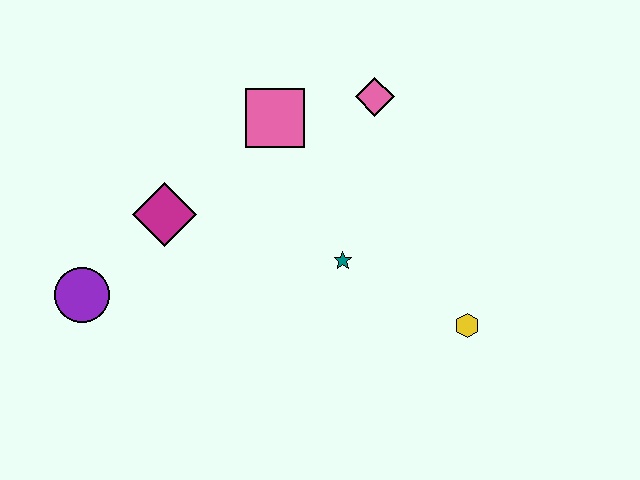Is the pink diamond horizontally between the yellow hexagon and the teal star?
Yes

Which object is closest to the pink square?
The pink diamond is closest to the pink square.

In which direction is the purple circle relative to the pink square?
The purple circle is to the left of the pink square.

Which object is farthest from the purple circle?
The yellow hexagon is farthest from the purple circle.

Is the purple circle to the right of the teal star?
No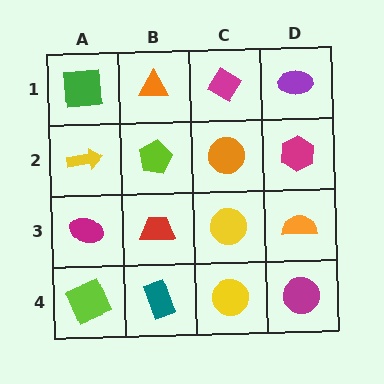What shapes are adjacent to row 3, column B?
A lime pentagon (row 2, column B), a teal rectangle (row 4, column B), a magenta ellipse (row 3, column A), a yellow circle (row 3, column C).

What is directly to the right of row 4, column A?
A teal rectangle.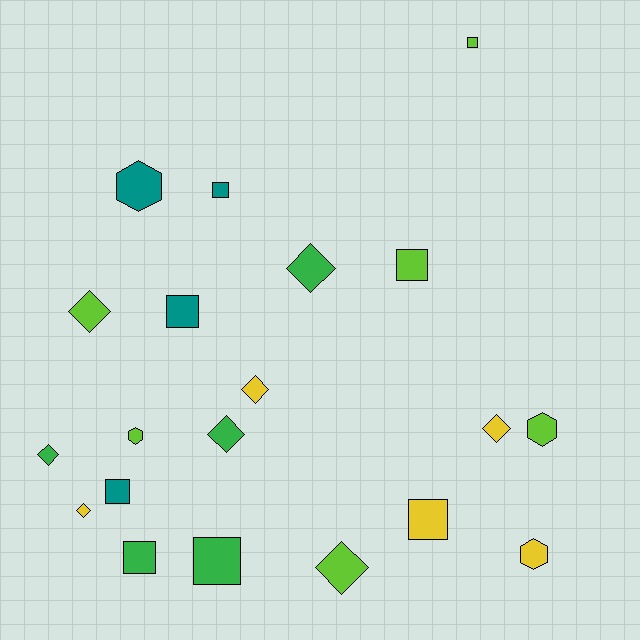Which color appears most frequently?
Lime, with 6 objects.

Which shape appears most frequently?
Square, with 8 objects.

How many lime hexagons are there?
There are 2 lime hexagons.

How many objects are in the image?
There are 20 objects.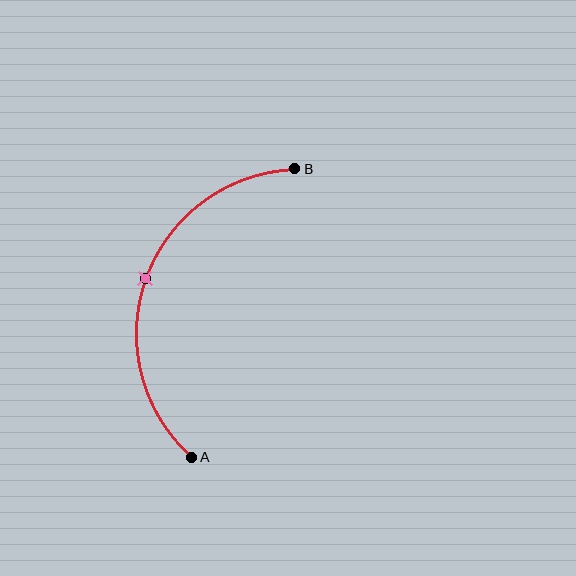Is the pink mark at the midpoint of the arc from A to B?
Yes. The pink mark lies on the arc at equal arc-length from both A and B — it is the arc midpoint.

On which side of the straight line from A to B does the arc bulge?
The arc bulges to the left of the straight line connecting A and B.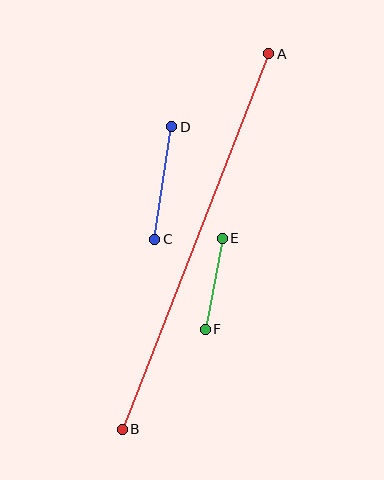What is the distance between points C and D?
The distance is approximately 114 pixels.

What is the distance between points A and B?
The distance is approximately 403 pixels.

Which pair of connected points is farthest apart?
Points A and B are farthest apart.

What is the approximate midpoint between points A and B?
The midpoint is at approximately (195, 241) pixels.